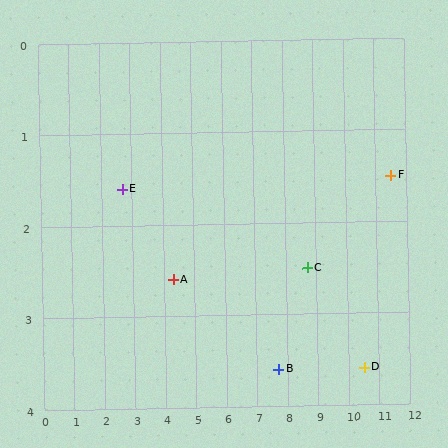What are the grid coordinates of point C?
Point C is at approximately (8.7, 2.5).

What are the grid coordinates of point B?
Point B is at approximately (7.7, 3.6).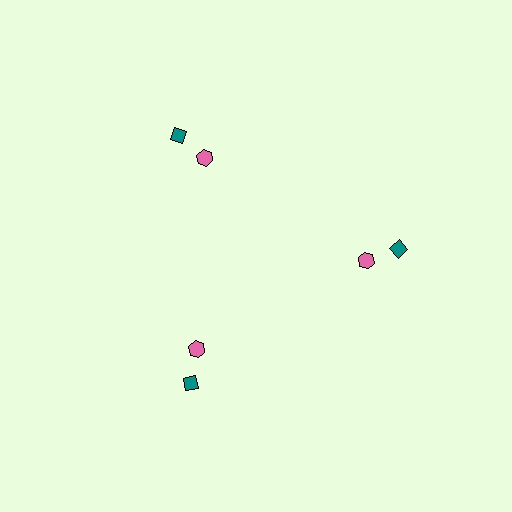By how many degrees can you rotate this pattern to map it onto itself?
The pattern maps onto itself every 120 degrees of rotation.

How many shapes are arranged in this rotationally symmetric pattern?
There are 6 shapes, arranged in 3 groups of 2.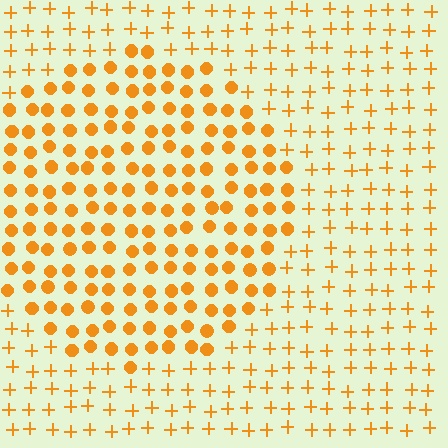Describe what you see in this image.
The image is filled with small orange elements arranged in a uniform grid. A circle-shaped region contains circles, while the surrounding area contains plus signs. The boundary is defined purely by the change in element shape.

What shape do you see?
I see a circle.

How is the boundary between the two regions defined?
The boundary is defined by a change in element shape: circles inside vs. plus signs outside. All elements share the same color and spacing.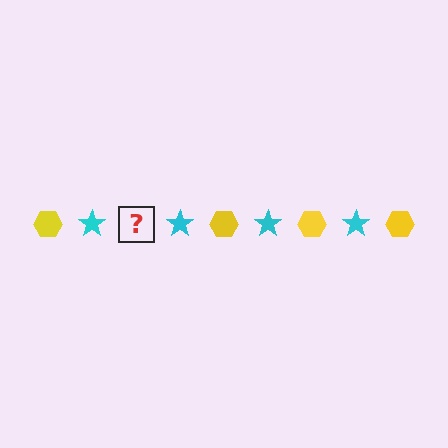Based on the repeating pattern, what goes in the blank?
The blank should be a yellow hexagon.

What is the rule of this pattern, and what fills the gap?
The rule is that the pattern alternates between yellow hexagon and cyan star. The gap should be filled with a yellow hexagon.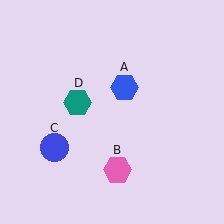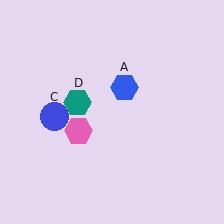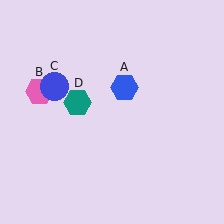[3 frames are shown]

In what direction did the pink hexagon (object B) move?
The pink hexagon (object B) moved up and to the left.